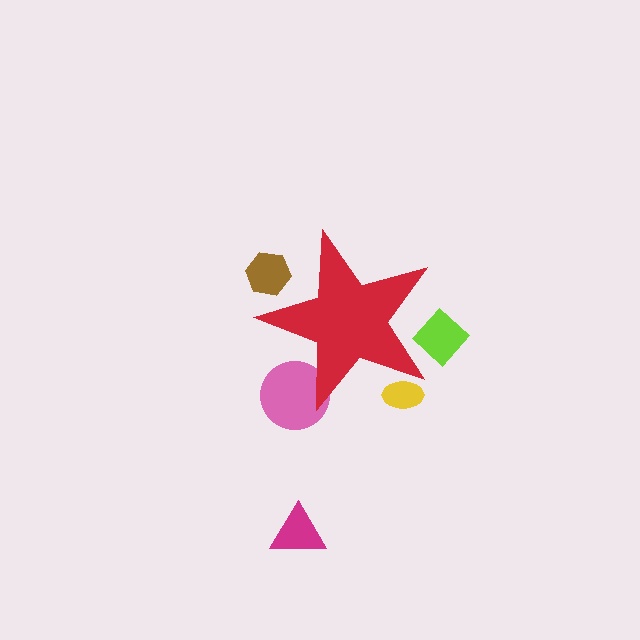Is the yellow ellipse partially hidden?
Yes, the yellow ellipse is partially hidden behind the red star.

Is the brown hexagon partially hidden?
Yes, the brown hexagon is partially hidden behind the red star.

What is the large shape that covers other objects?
A red star.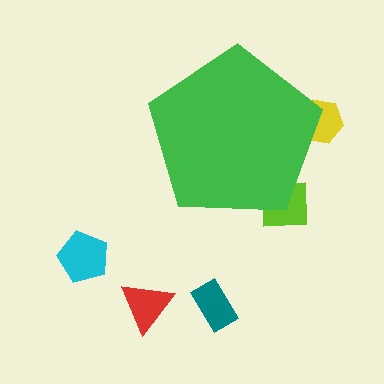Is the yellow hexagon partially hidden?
Yes, the yellow hexagon is partially hidden behind the green pentagon.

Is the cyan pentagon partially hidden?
No, the cyan pentagon is fully visible.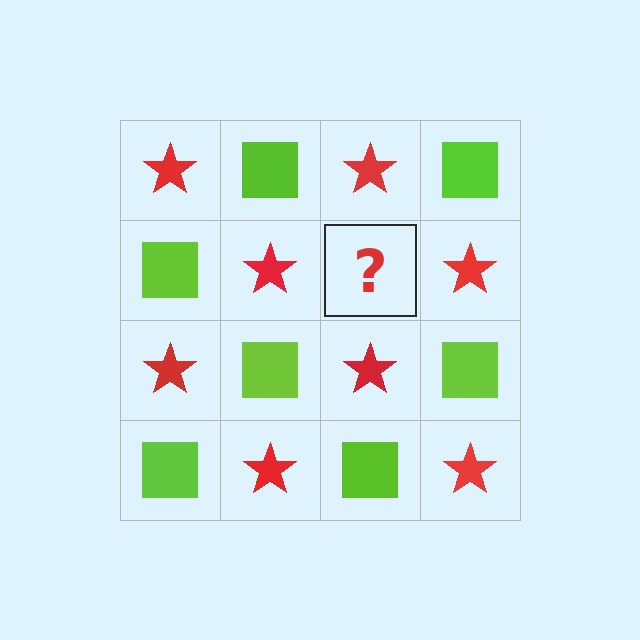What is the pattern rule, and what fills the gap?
The rule is that it alternates red star and lime square in a checkerboard pattern. The gap should be filled with a lime square.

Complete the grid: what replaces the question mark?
The question mark should be replaced with a lime square.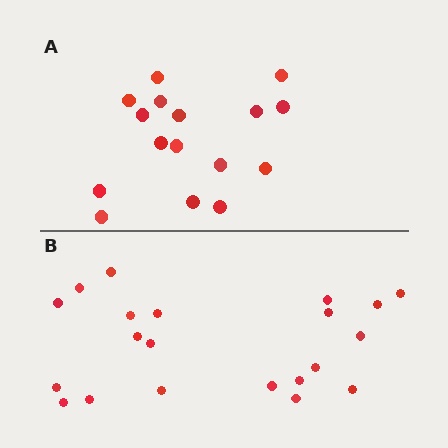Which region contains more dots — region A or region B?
Region B (the bottom region) has more dots.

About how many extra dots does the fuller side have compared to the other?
Region B has about 5 more dots than region A.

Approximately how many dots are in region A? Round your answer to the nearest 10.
About 20 dots. (The exact count is 16, which rounds to 20.)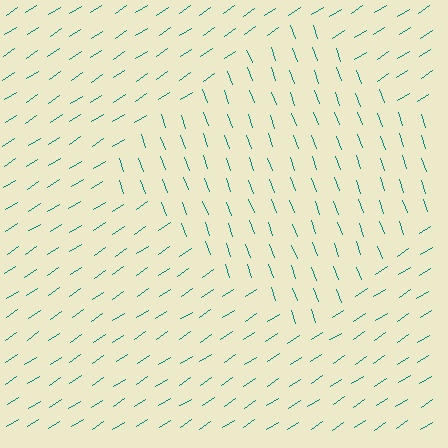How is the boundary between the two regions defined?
The boundary is defined purely by a change in line orientation (approximately 77 degrees difference). All lines are the same color and thickness.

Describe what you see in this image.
The image is filled with small teal line segments. A diamond region in the image has lines oriented differently from the surrounding lines, creating a visible texture boundary.